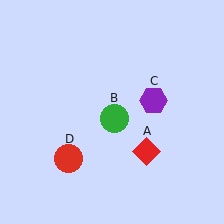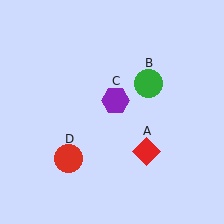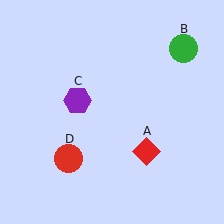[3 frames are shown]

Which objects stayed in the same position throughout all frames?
Red diamond (object A) and red circle (object D) remained stationary.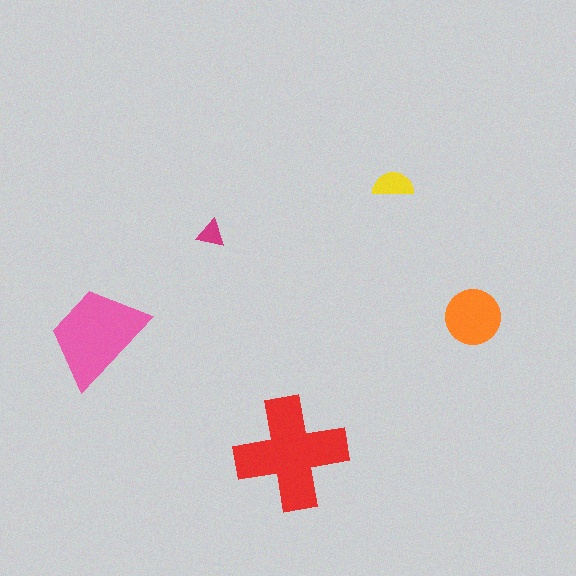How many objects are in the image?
There are 5 objects in the image.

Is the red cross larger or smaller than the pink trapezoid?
Larger.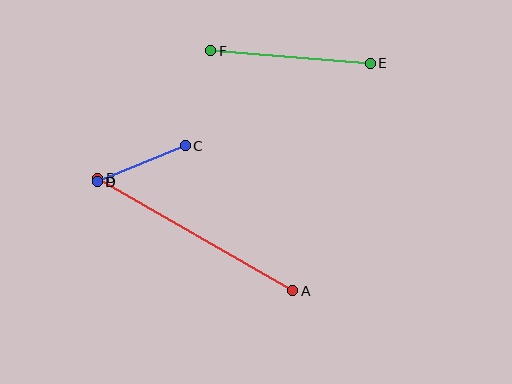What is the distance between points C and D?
The distance is approximately 95 pixels.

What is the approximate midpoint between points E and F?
The midpoint is at approximately (290, 57) pixels.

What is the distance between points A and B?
The distance is approximately 225 pixels.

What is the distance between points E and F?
The distance is approximately 160 pixels.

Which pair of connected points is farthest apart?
Points A and B are farthest apart.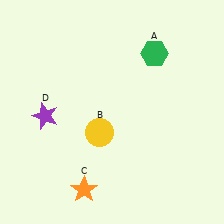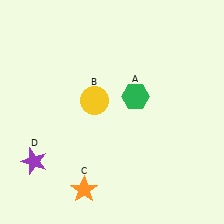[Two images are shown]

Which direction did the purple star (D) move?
The purple star (D) moved down.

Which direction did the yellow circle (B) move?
The yellow circle (B) moved up.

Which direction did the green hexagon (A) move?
The green hexagon (A) moved down.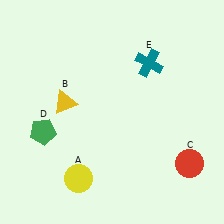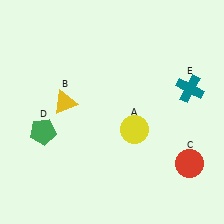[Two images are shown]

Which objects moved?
The objects that moved are: the yellow circle (A), the teal cross (E).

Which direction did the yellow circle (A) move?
The yellow circle (A) moved right.